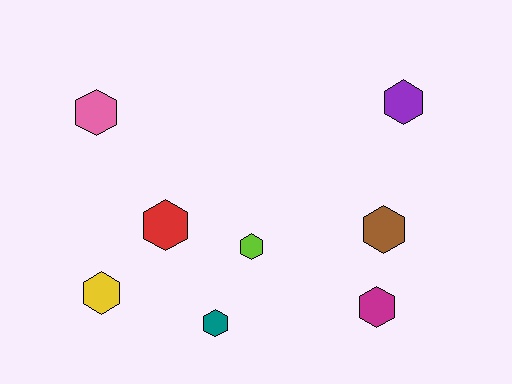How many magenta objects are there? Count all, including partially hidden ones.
There is 1 magenta object.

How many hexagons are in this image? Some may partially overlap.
There are 8 hexagons.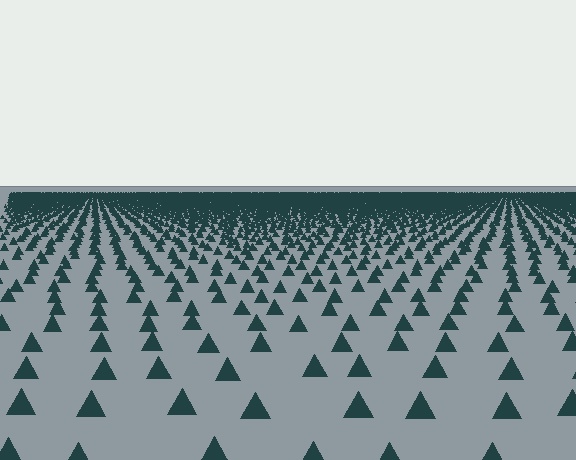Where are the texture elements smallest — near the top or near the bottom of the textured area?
Near the top.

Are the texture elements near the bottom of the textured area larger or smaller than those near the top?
Larger. Near the bottom, elements are closer to the viewer and appear at a bigger on-screen size.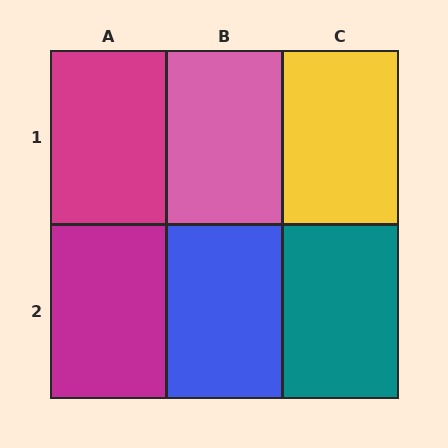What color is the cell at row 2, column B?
Blue.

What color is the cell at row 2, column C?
Teal.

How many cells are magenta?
2 cells are magenta.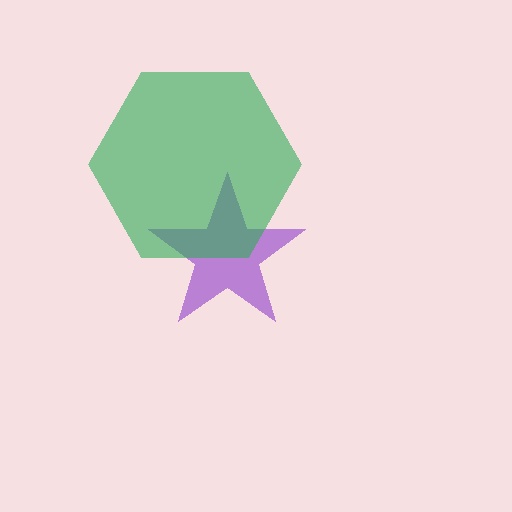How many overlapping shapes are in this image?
There are 2 overlapping shapes in the image.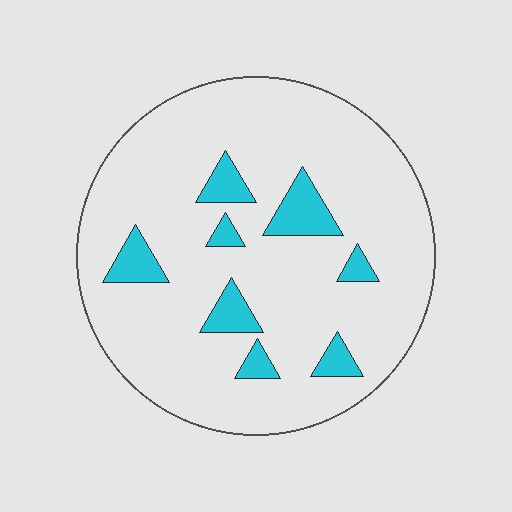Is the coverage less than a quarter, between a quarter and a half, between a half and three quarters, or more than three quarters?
Less than a quarter.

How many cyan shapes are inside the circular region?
8.